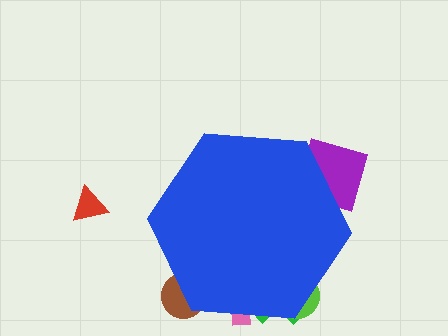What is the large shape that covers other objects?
A blue hexagon.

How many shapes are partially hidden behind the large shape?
5 shapes are partially hidden.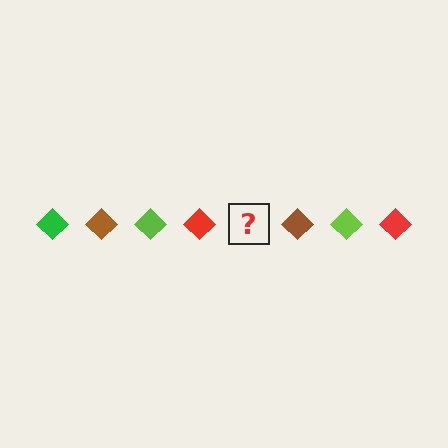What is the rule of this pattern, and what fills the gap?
The rule is that the pattern cycles through green, brown, lime, red diamonds. The gap should be filled with a green diamond.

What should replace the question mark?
The question mark should be replaced with a green diamond.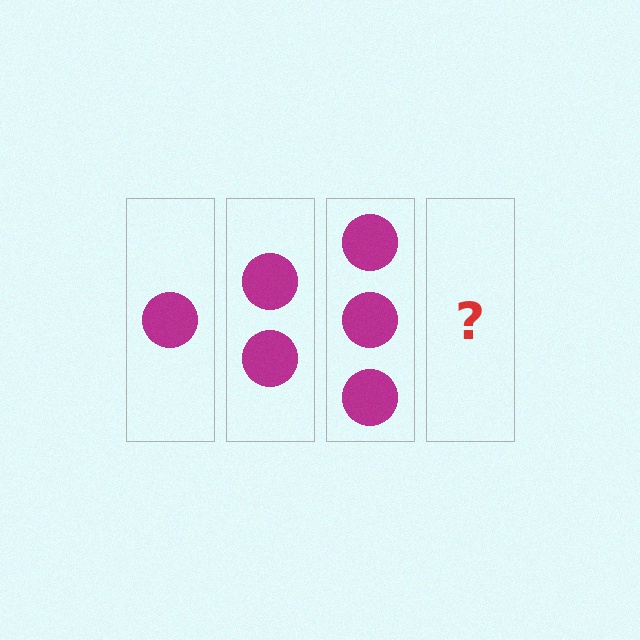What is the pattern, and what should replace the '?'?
The pattern is that each step adds one more circle. The '?' should be 4 circles.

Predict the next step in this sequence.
The next step is 4 circles.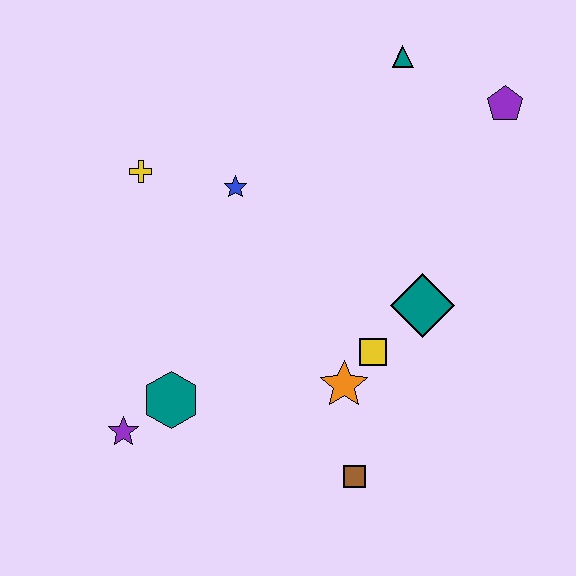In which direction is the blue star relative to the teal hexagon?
The blue star is above the teal hexagon.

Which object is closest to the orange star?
The yellow square is closest to the orange star.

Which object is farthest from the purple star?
The purple pentagon is farthest from the purple star.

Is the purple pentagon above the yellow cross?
Yes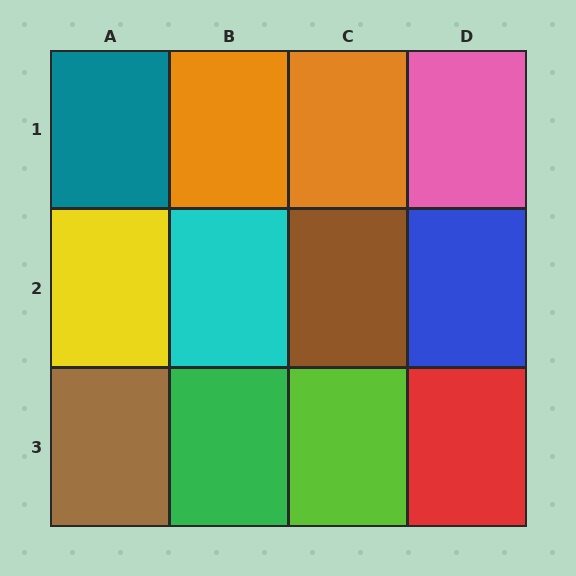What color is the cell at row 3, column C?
Lime.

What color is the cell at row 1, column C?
Orange.